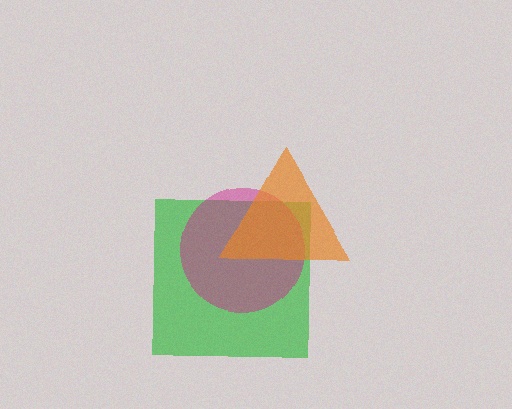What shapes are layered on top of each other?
The layered shapes are: a green square, a magenta circle, an orange triangle.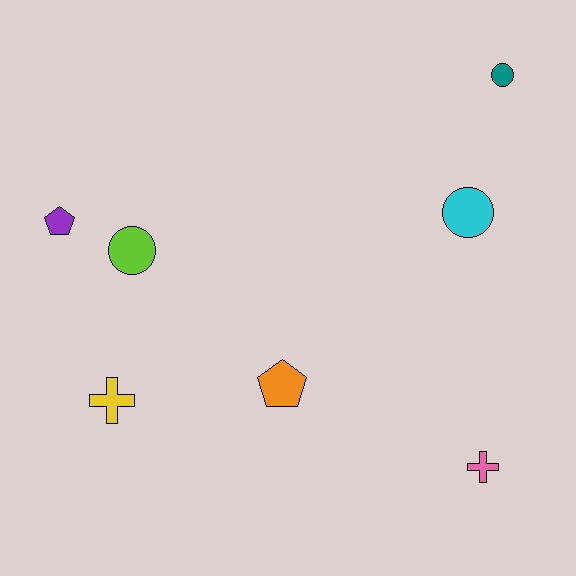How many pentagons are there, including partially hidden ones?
There are 2 pentagons.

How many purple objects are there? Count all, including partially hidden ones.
There is 1 purple object.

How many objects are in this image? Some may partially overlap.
There are 7 objects.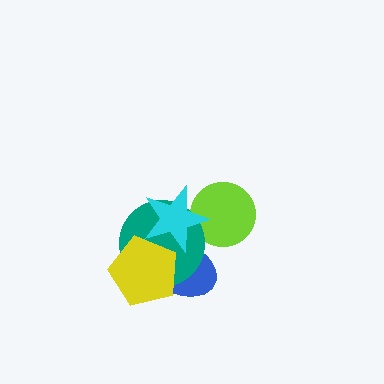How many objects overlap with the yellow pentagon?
3 objects overlap with the yellow pentagon.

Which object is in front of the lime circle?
The cyan star is in front of the lime circle.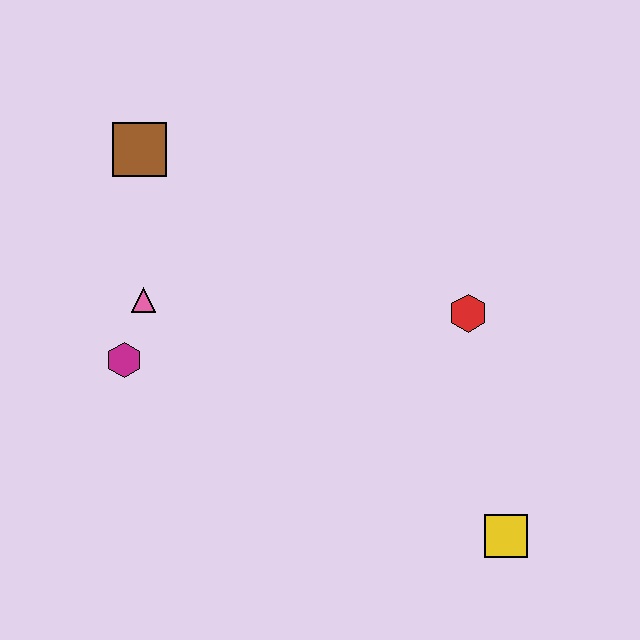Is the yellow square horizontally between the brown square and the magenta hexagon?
No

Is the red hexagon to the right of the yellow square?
No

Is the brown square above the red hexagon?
Yes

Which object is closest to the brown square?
The pink triangle is closest to the brown square.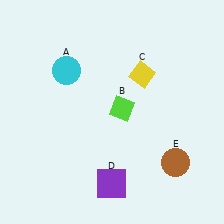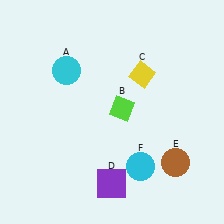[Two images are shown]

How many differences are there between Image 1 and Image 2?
There is 1 difference between the two images.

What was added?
A cyan circle (F) was added in Image 2.